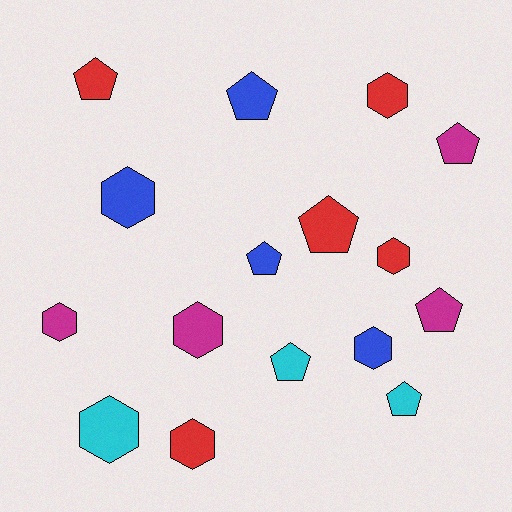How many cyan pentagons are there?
There are 2 cyan pentagons.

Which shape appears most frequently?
Hexagon, with 8 objects.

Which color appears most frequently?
Red, with 5 objects.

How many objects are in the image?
There are 16 objects.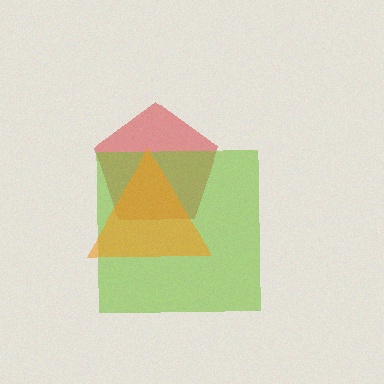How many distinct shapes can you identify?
There are 3 distinct shapes: a red pentagon, a lime square, an orange triangle.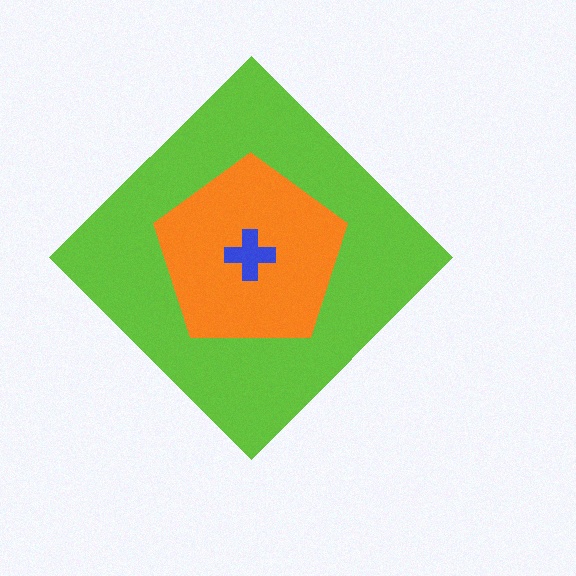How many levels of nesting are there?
3.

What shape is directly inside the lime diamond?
The orange pentagon.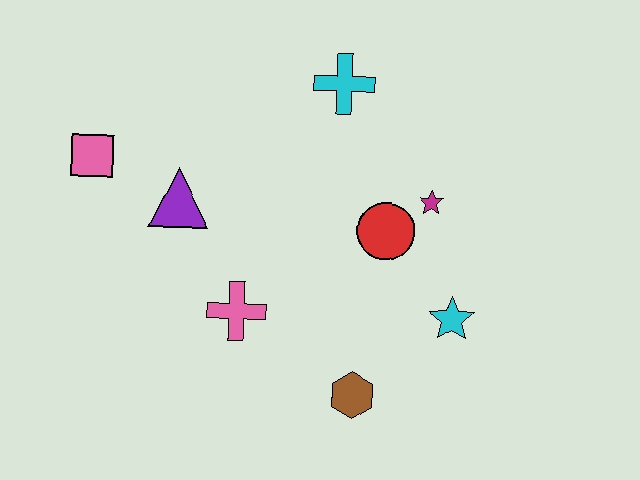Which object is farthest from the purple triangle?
The cyan star is farthest from the purple triangle.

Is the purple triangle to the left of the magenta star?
Yes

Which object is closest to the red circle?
The magenta star is closest to the red circle.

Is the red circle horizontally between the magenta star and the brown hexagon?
Yes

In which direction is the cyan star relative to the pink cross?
The cyan star is to the right of the pink cross.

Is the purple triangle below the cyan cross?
Yes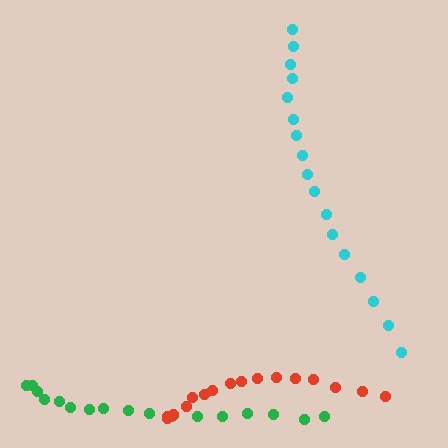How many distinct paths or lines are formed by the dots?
There are 3 distinct paths.